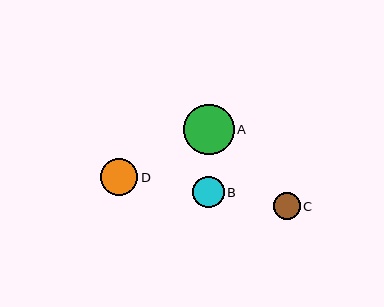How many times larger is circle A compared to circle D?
Circle A is approximately 1.4 times the size of circle D.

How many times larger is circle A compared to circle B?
Circle A is approximately 1.6 times the size of circle B.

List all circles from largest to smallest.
From largest to smallest: A, D, B, C.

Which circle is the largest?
Circle A is the largest with a size of approximately 51 pixels.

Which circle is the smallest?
Circle C is the smallest with a size of approximately 27 pixels.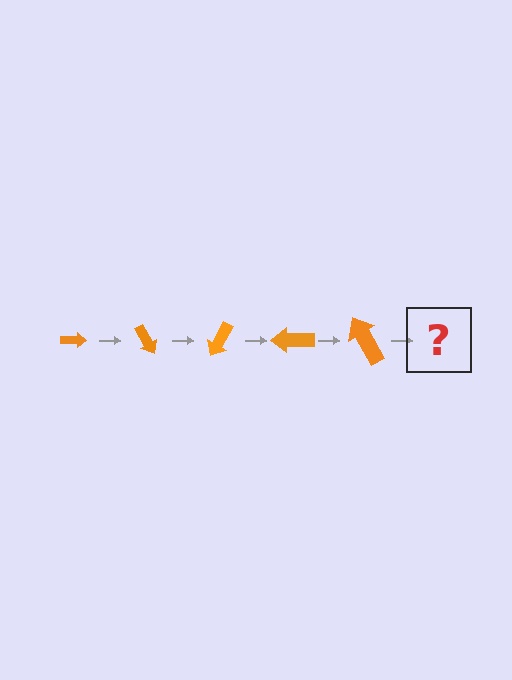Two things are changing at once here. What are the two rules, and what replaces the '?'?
The two rules are that the arrow grows larger each step and it rotates 60 degrees each step. The '?' should be an arrow, larger than the previous one and rotated 300 degrees from the start.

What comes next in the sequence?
The next element should be an arrow, larger than the previous one and rotated 300 degrees from the start.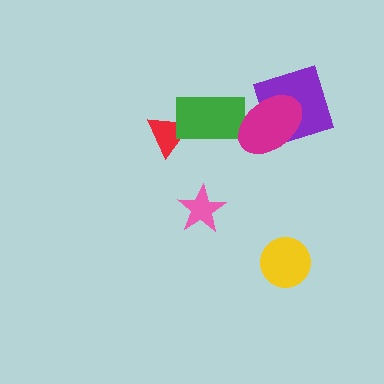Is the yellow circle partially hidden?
No, no other shape covers it.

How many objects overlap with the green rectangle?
2 objects overlap with the green rectangle.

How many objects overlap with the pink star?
0 objects overlap with the pink star.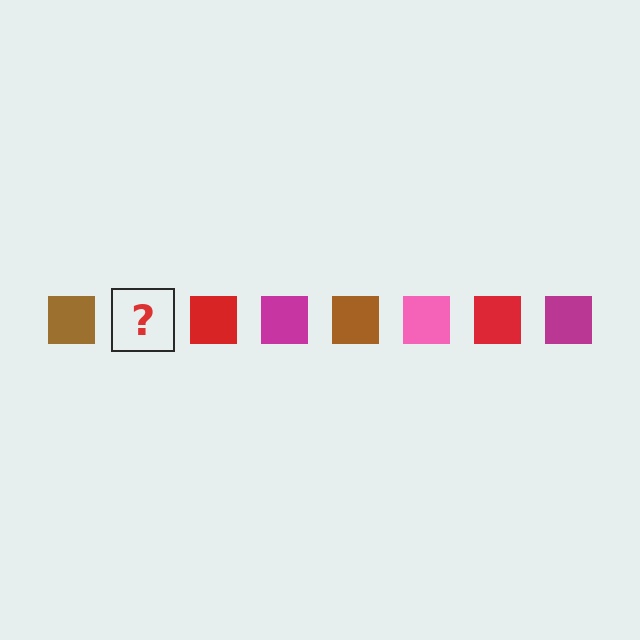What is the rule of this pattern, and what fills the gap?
The rule is that the pattern cycles through brown, pink, red, magenta squares. The gap should be filled with a pink square.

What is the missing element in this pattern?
The missing element is a pink square.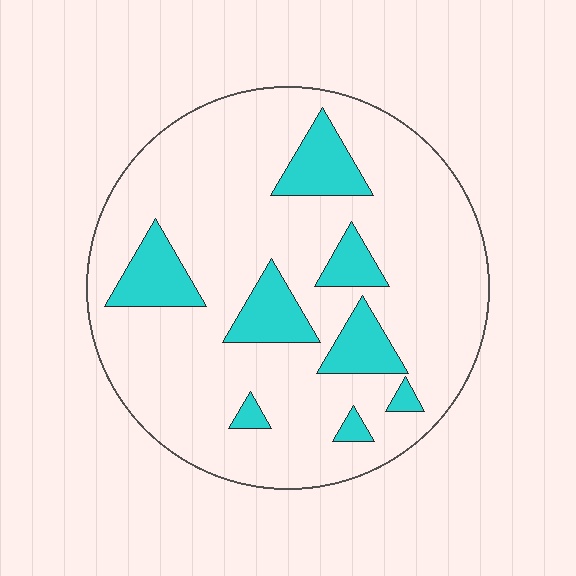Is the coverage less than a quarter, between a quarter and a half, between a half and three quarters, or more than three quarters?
Less than a quarter.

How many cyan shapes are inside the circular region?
8.